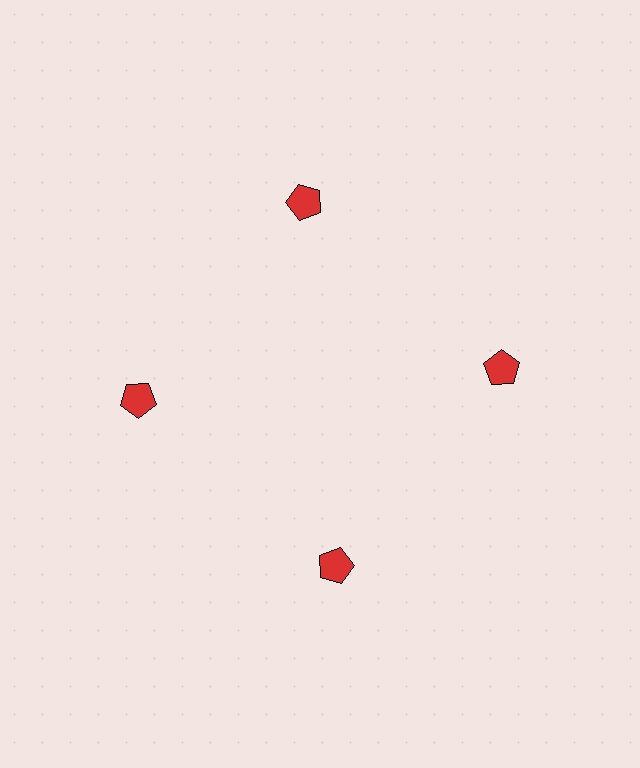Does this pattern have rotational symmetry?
Yes, this pattern has 4-fold rotational symmetry. It looks the same after rotating 90 degrees around the center.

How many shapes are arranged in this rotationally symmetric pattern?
There are 4 shapes, arranged in 4 groups of 1.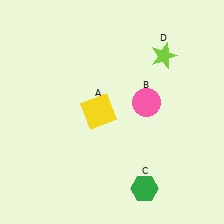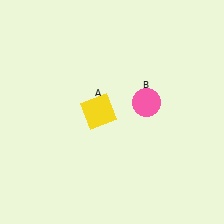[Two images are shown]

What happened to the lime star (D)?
The lime star (D) was removed in Image 2. It was in the top-right area of Image 1.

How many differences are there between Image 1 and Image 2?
There are 2 differences between the two images.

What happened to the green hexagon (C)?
The green hexagon (C) was removed in Image 2. It was in the bottom-right area of Image 1.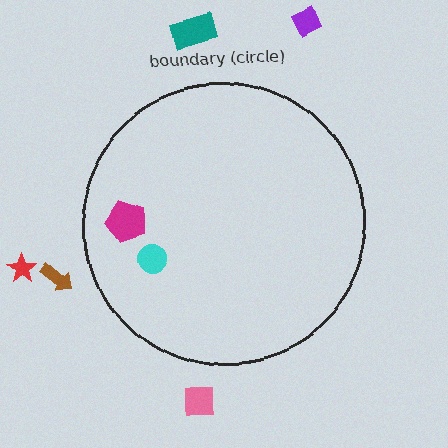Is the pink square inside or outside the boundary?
Outside.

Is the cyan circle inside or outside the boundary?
Inside.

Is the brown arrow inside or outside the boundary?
Outside.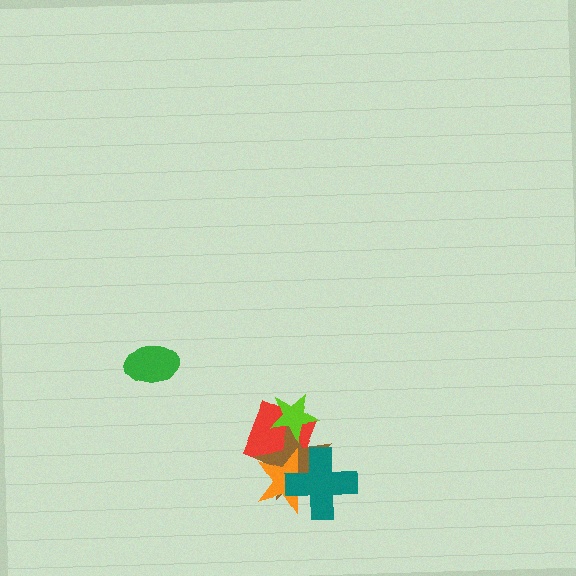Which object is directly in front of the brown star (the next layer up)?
The lime star is directly in front of the brown star.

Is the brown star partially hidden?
Yes, it is partially covered by another shape.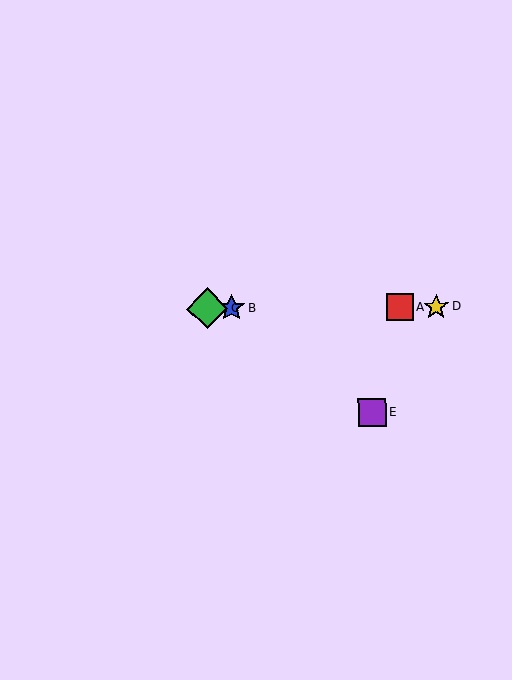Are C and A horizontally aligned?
Yes, both are at y≈308.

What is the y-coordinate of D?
Object D is at y≈307.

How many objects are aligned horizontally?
4 objects (A, B, C, D) are aligned horizontally.